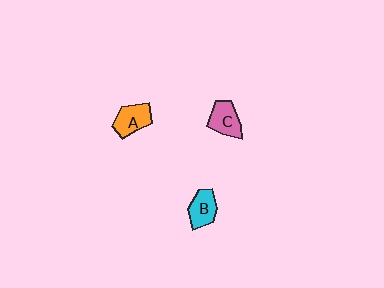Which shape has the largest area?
Shape A (orange).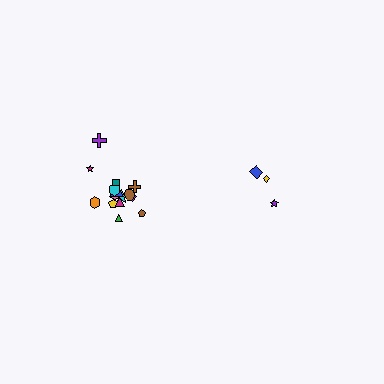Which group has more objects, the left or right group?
The left group.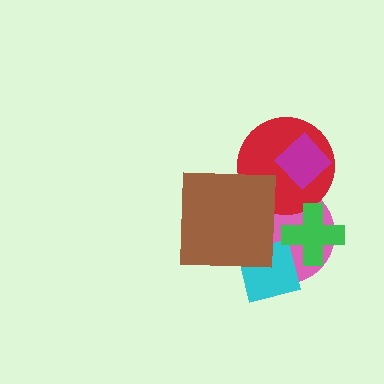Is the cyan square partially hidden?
Yes, it is partially covered by another shape.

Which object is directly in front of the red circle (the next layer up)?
The brown square is directly in front of the red circle.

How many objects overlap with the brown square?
3 objects overlap with the brown square.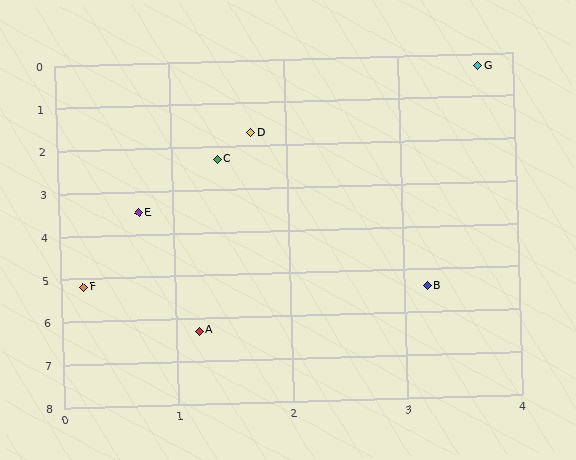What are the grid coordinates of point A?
Point A is at approximately (1.2, 6.3).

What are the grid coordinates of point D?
Point D is at approximately (1.7, 1.7).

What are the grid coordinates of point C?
Point C is at approximately (1.4, 2.3).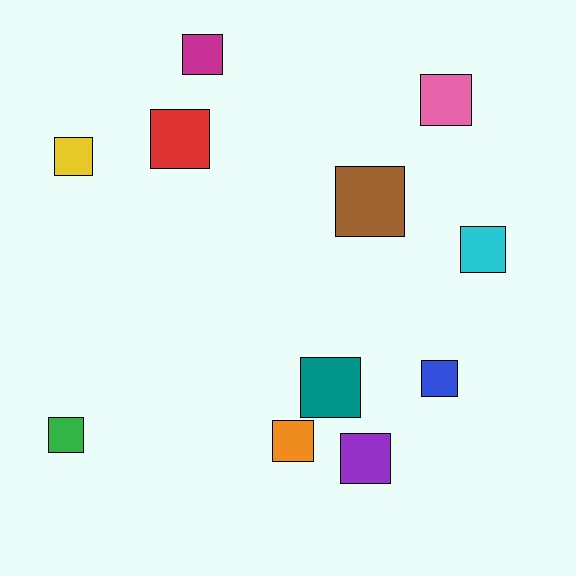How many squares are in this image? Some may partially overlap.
There are 11 squares.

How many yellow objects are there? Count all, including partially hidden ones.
There is 1 yellow object.